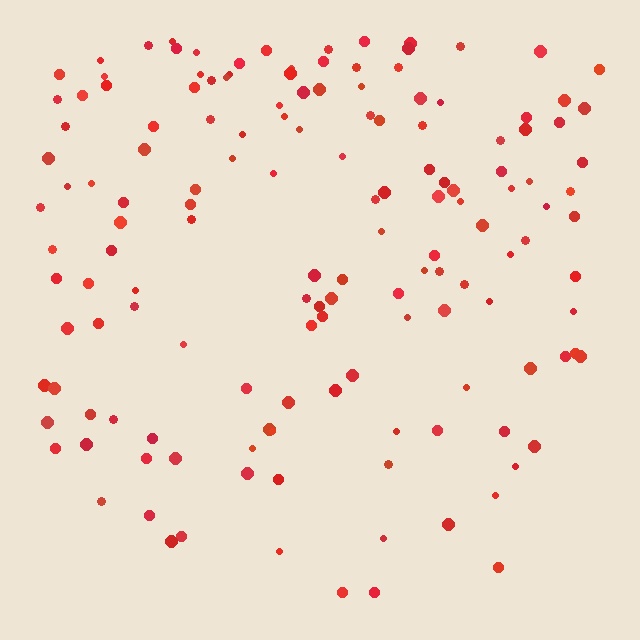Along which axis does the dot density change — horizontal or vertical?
Vertical.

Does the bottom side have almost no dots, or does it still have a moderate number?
Still a moderate number, just noticeably fewer than the top.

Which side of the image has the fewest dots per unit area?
The bottom.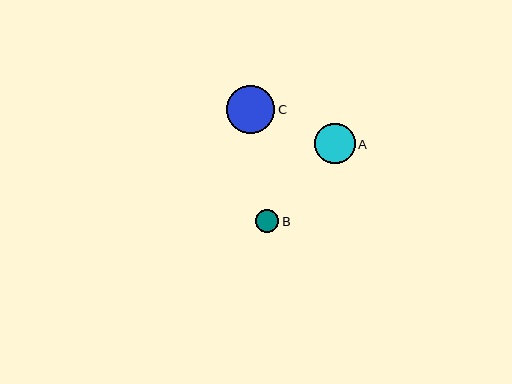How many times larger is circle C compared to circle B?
Circle C is approximately 2.1 times the size of circle B.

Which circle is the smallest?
Circle B is the smallest with a size of approximately 23 pixels.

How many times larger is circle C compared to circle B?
Circle C is approximately 2.1 times the size of circle B.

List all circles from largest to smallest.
From largest to smallest: C, A, B.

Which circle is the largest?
Circle C is the largest with a size of approximately 48 pixels.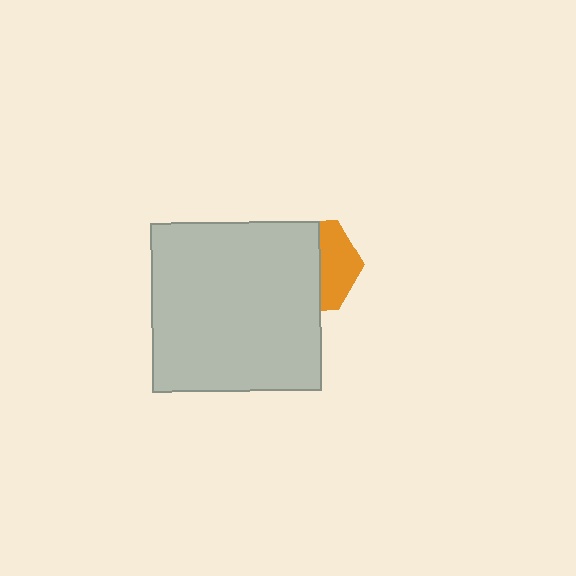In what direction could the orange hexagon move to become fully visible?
The orange hexagon could move right. That would shift it out from behind the light gray square entirely.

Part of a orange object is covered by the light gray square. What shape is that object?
It is a hexagon.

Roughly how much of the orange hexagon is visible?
A small part of it is visible (roughly 39%).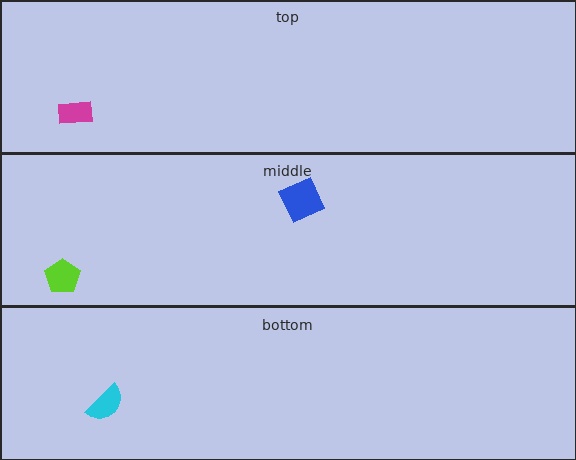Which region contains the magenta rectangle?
The top region.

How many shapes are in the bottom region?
1.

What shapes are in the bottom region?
The cyan semicircle.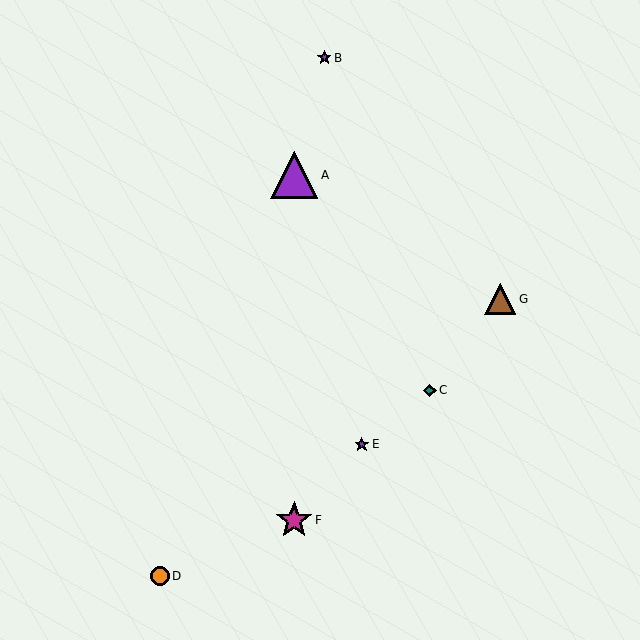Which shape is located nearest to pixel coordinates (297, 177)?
The purple triangle (labeled A) at (294, 175) is nearest to that location.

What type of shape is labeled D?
Shape D is an orange circle.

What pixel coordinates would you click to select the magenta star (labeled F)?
Click at (294, 520) to select the magenta star F.